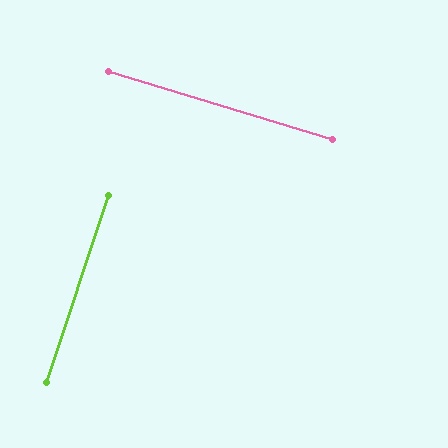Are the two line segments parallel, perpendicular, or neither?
Perpendicular — they meet at approximately 89°.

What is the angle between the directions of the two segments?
Approximately 89 degrees.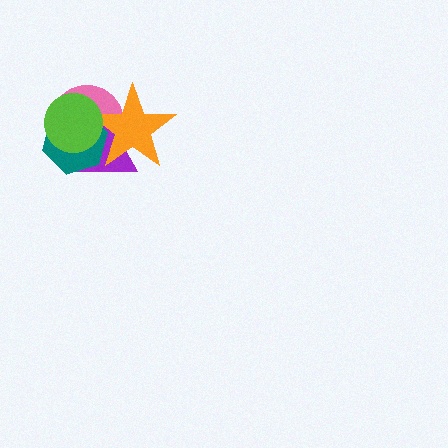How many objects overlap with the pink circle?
4 objects overlap with the pink circle.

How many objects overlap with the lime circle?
4 objects overlap with the lime circle.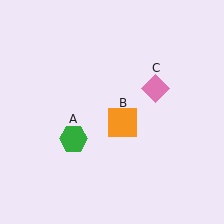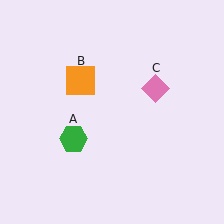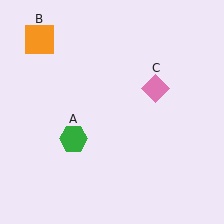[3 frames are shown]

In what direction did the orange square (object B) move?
The orange square (object B) moved up and to the left.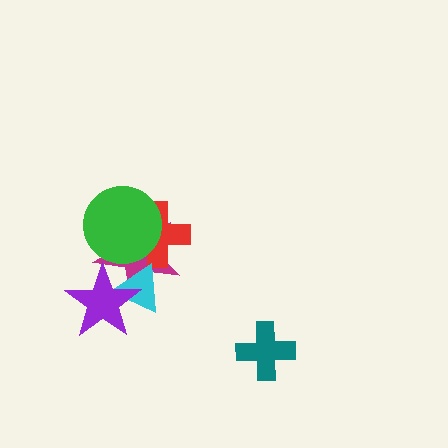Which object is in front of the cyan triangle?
The purple star is in front of the cyan triangle.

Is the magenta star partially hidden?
Yes, it is partially covered by another shape.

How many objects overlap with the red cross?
2 objects overlap with the red cross.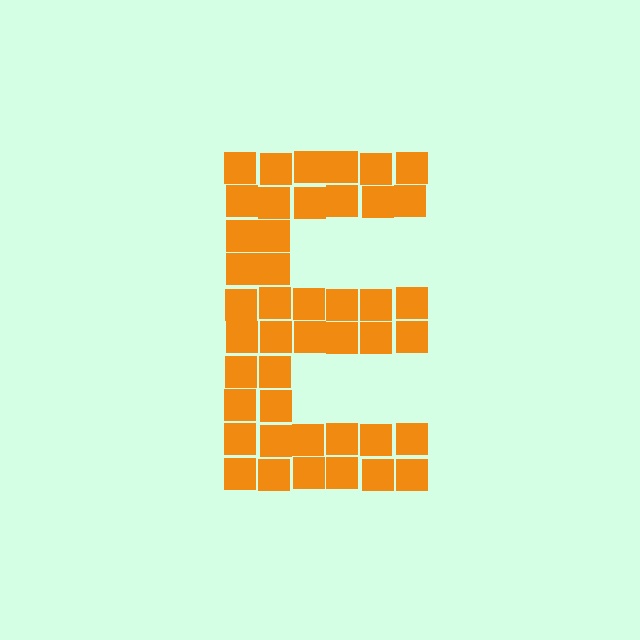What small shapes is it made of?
It is made of small squares.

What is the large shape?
The large shape is the letter E.